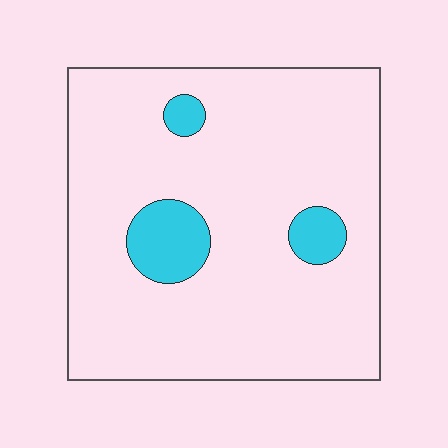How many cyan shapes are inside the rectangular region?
3.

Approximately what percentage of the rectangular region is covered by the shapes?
Approximately 10%.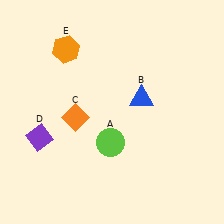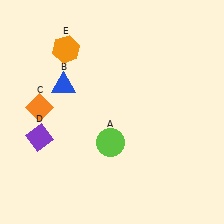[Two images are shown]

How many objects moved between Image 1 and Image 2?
2 objects moved between the two images.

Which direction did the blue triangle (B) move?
The blue triangle (B) moved left.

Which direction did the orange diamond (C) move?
The orange diamond (C) moved left.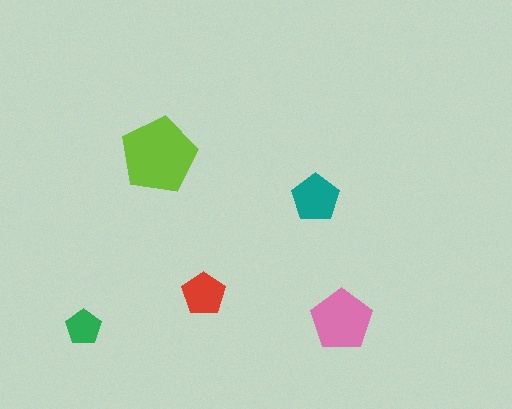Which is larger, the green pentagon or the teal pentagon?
The teal one.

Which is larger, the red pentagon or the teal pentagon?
The teal one.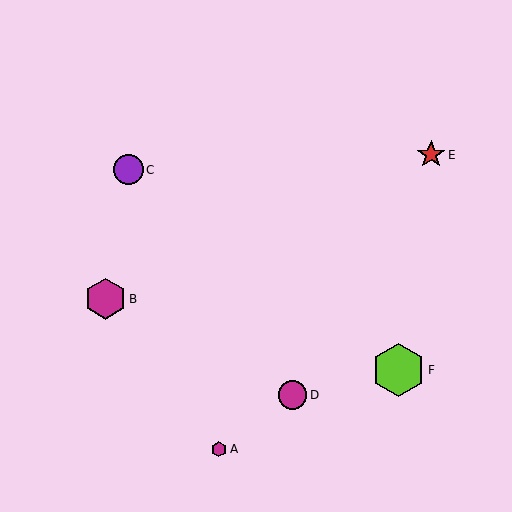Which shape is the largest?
The lime hexagon (labeled F) is the largest.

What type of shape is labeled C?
Shape C is a purple circle.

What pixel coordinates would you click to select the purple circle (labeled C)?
Click at (129, 170) to select the purple circle C.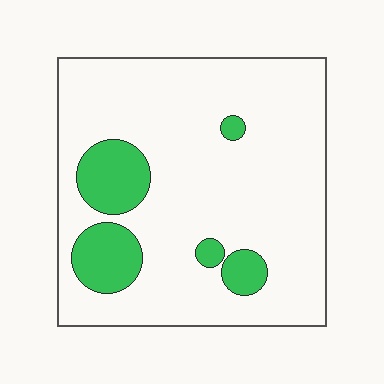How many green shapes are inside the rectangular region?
5.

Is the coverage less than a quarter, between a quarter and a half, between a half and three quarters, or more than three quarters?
Less than a quarter.